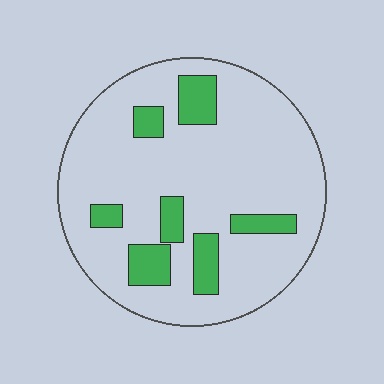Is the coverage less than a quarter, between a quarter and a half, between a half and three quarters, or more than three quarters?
Less than a quarter.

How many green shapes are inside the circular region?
7.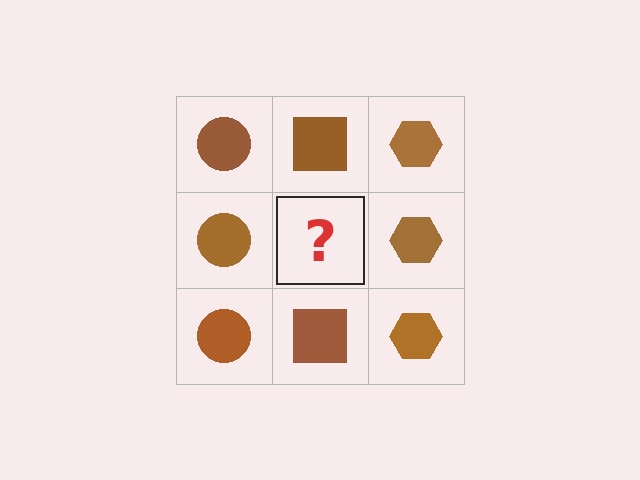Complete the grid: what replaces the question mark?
The question mark should be replaced with a brown square.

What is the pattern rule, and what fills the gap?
The rule is that each column has a consistent shape. The gap should be filled with a brown square.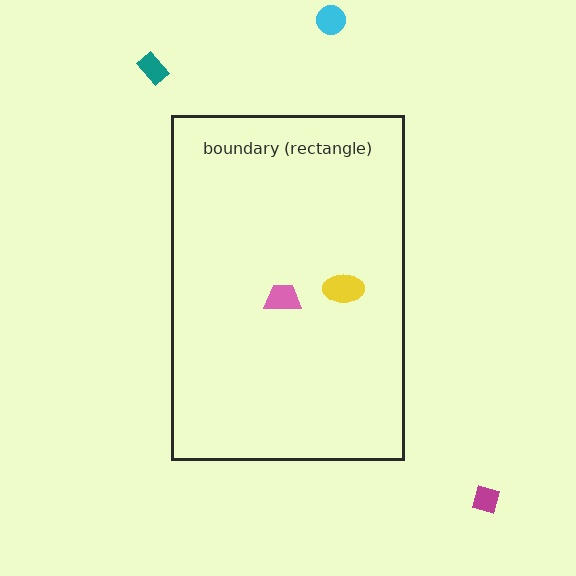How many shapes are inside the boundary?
2 inside, 3 outside.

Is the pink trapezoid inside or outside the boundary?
Inside.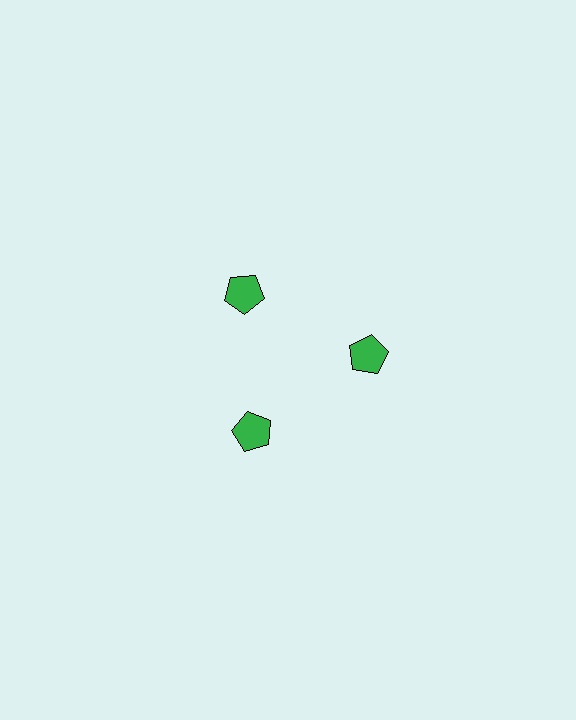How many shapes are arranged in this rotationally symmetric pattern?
There are 3 shapes, arranged in 3 groups of 1.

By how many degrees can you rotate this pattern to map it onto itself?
The pattern maps onto itself every 120 degrees of rotation.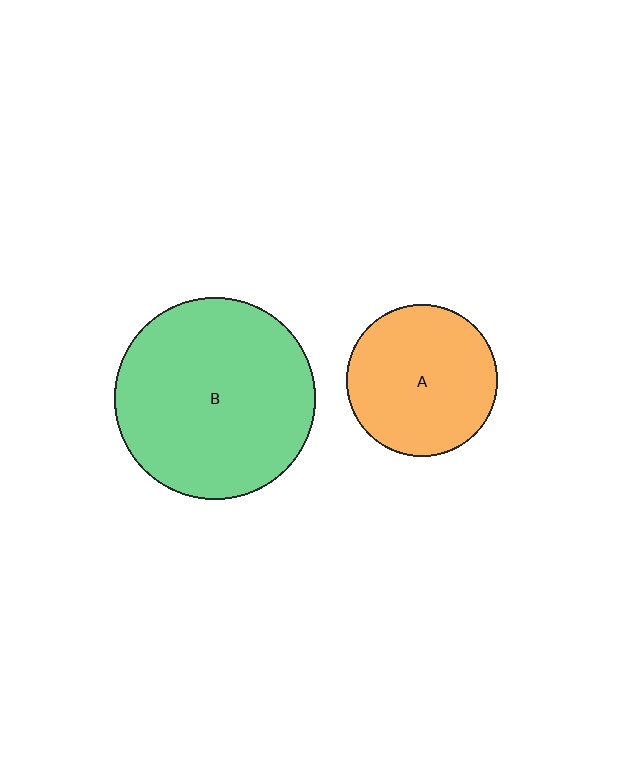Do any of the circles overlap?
No, none of the circles overlap.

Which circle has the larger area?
Circle B (green).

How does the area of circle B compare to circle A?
Approximately 1.8 times.